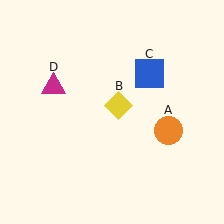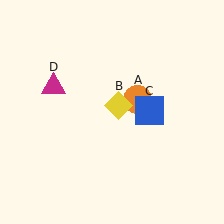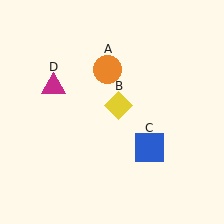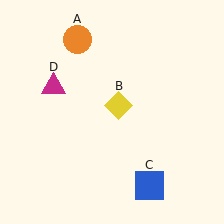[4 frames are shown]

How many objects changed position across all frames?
2 objects changed position: orange circle (object A), blue square (object C).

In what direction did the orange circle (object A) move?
The orange circle (object A) moved up and to the left.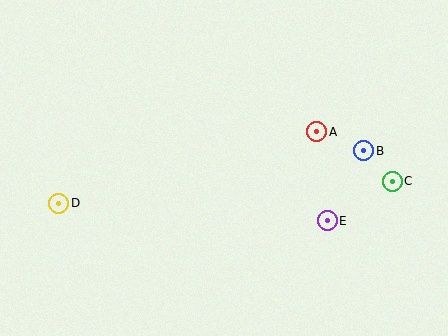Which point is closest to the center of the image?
Point A at (317, 132) is closest to the center.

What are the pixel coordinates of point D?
Point D is at (59, 203).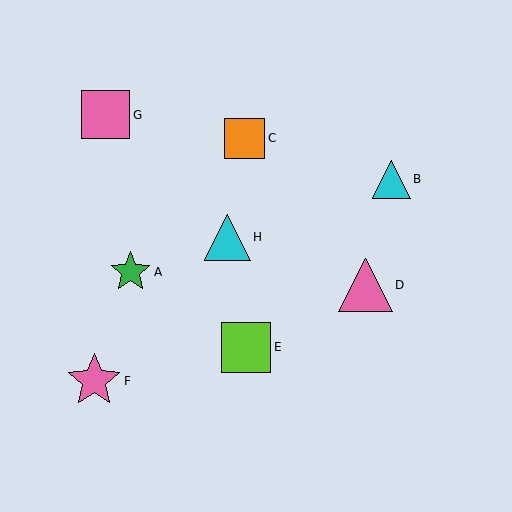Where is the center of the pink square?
The center of the pink square is at (106, 115).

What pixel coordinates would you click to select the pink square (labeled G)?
Click at (106, 115) to select the pink square G.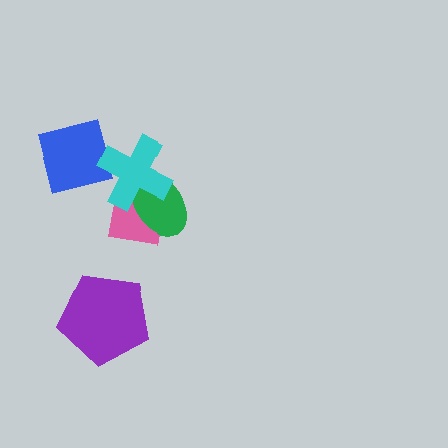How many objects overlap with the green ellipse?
2 objects overlap with the green ellipse.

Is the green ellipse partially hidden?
Yes, it is partially covered by another shape.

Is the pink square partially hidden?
Yes, it is partially covered by another shape.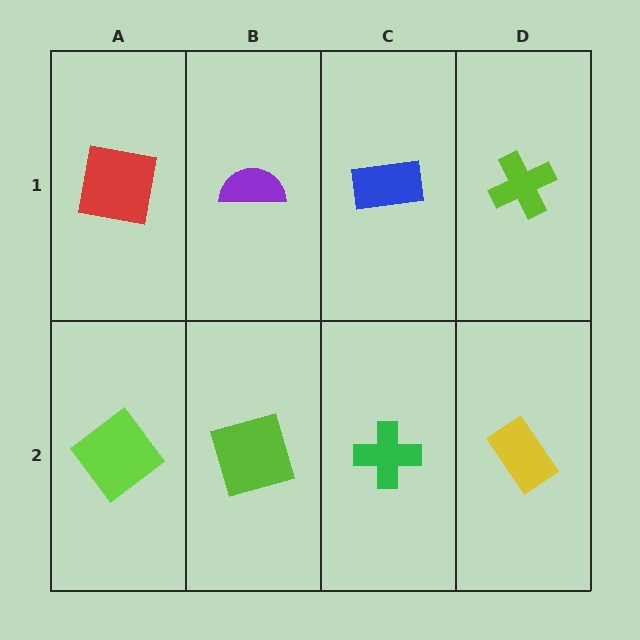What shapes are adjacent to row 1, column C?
A green cross (row 2, column C), a purple semicircle (row 1, column B), a lime cross (row 1, column D).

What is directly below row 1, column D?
A yellow rectangle.